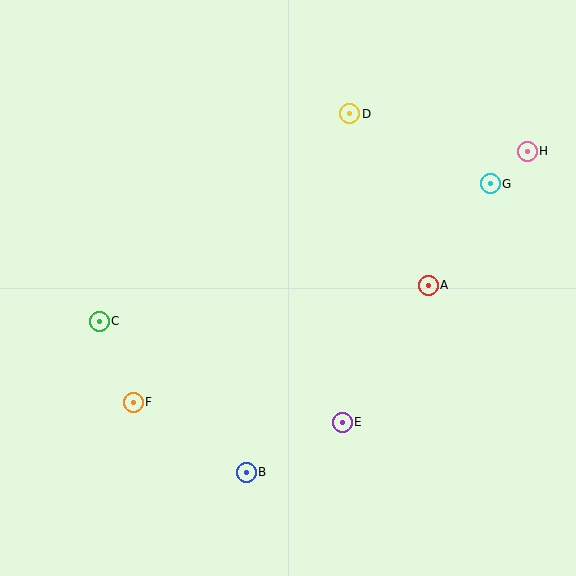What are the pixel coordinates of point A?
Point A is at (428, 285).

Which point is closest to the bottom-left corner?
Point F is closest to the bottom-left corner.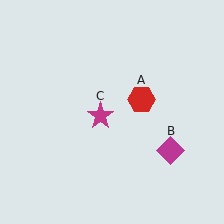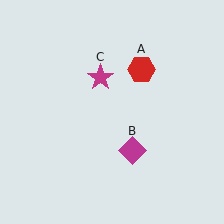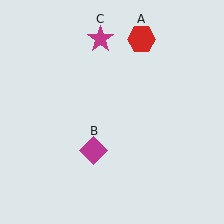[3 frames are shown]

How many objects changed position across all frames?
3 objects changed position: red hexagon (object A), magenta diamond (object B), magenta star (object C).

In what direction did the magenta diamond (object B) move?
The magenta diamond (object B) moved left.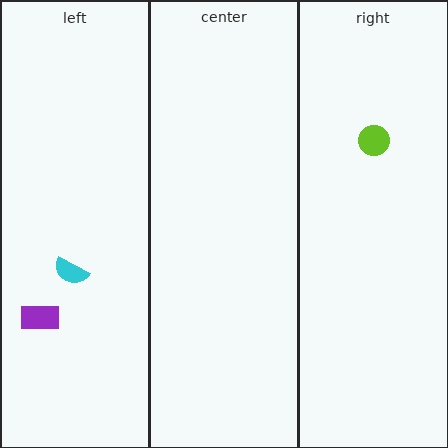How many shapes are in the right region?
1.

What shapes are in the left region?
The cyan semicircle, the purple rectangle.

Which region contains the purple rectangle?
The left region.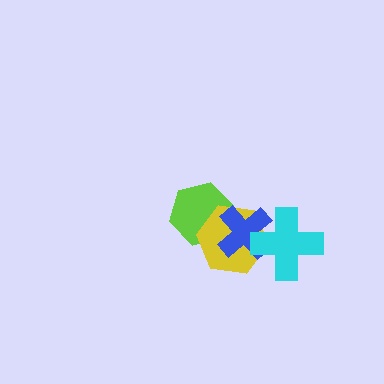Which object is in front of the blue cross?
The cyan cross is in front of the blue cross.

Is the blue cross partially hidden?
Yes, it is partially covered by another shape.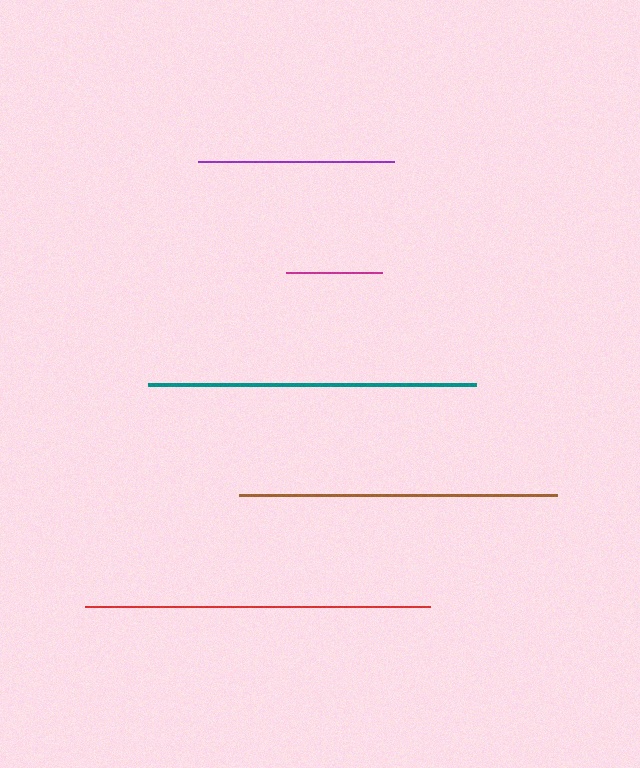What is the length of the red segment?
The red segment is approximately 345 pixels long.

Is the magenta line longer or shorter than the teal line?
The teal line is longer than the magenta line.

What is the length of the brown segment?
The brown segment is approximately 318 pixels long.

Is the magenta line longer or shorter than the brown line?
The brown line is longer than the magenta line.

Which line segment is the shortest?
The magenta line is the shortest at approximately 96 pixels.